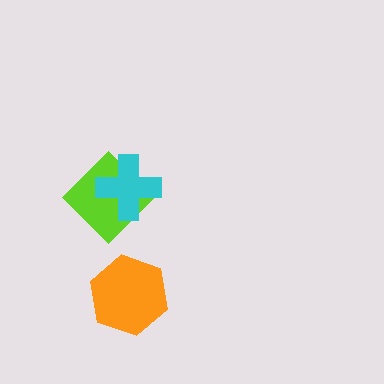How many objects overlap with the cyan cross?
1 object overlaps with the cyan cross.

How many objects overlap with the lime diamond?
1 object overlaps with the lime diamond.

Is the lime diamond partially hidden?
Yes, it is partially covered by another shape.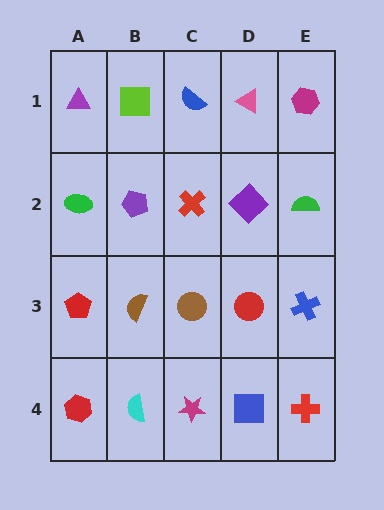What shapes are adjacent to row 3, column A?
A green ellipse (row 2, column A), a red hexagon (row 4, column A), a brown semicircle (row 3, column B).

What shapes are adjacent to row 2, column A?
A purple triangle (row 1, column A), a red pentagon (row 3, column A), a purple pentagon (row 2, column B).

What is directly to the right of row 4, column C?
A blue square.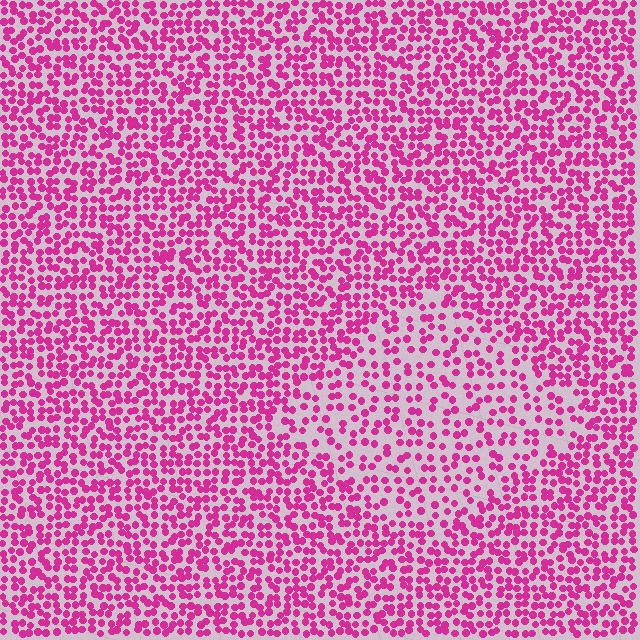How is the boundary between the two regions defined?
The boundary is defined by a change in element density (approximately 1.7x ratio). All elements are the same color, size, and shape.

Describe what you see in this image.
The image contains small magenta elements arranged at two different densities. A diamond-shaped region is visible where the elements are less densely packed than the surrounding area.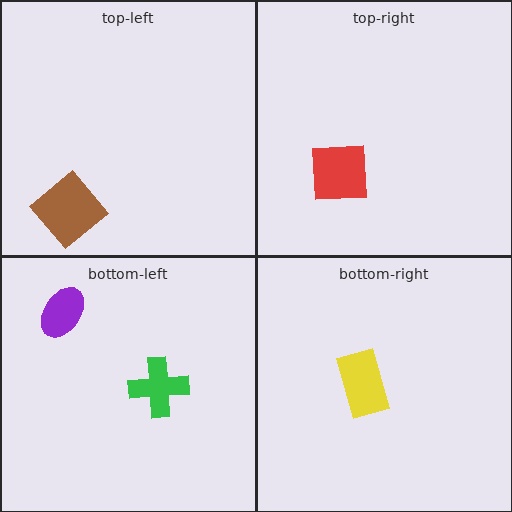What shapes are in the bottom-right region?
The yellow rectangle.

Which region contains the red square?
The top-right region.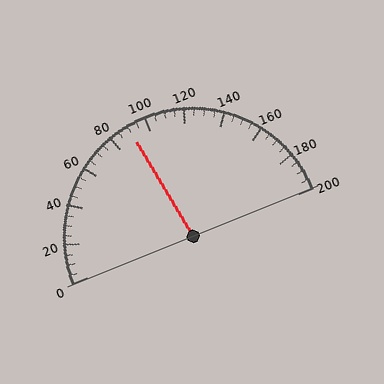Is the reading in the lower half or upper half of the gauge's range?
The reading is in the lower half of the range (0 to 200).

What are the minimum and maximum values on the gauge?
The gauge ranges from 0 to 200.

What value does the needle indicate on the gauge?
The needle indicates approximately 90.